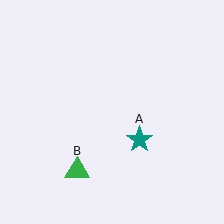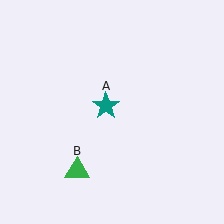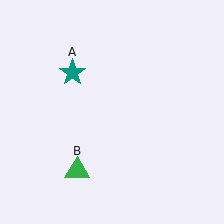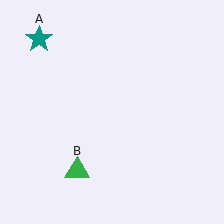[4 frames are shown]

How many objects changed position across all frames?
1 object changed position: teal star (object A).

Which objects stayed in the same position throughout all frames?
Green triangle (object B) remained stationary.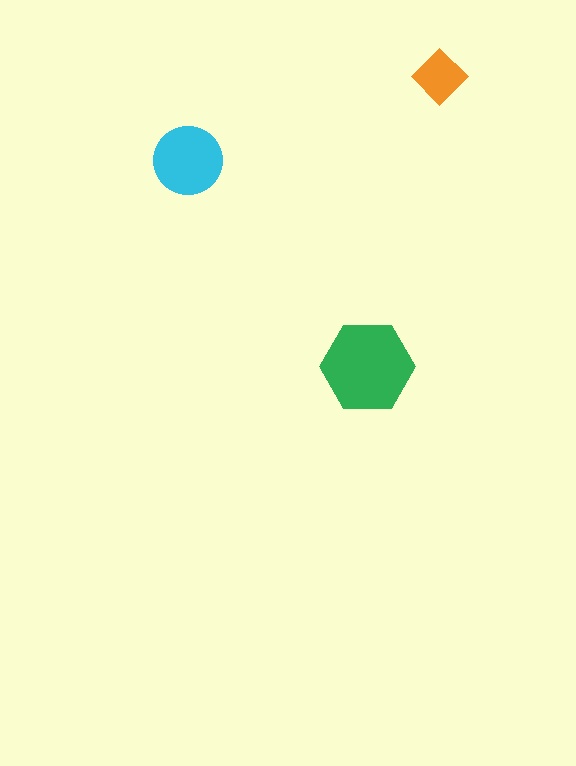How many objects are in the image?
There are 3 objects in the image.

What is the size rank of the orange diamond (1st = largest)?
3rd.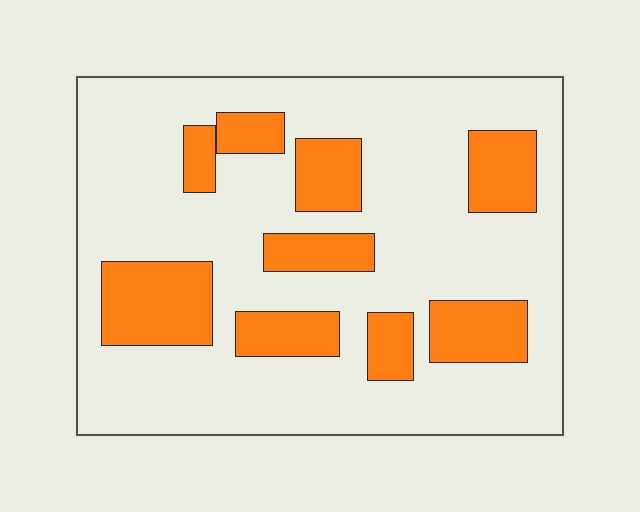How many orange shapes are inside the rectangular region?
9.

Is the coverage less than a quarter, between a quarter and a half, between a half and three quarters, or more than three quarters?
Between a quarter and a half.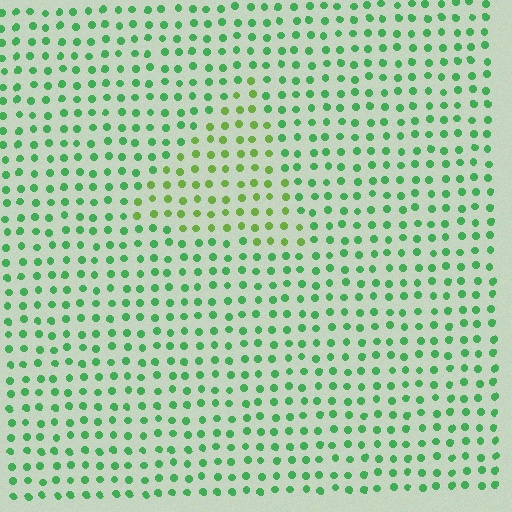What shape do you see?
I see a triangle.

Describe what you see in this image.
The image is filled with small green elements in a uniform arrangement. A triangle-shaped region is visible where the elements are tinted to a slightly different hue, forming a subtle color boundary.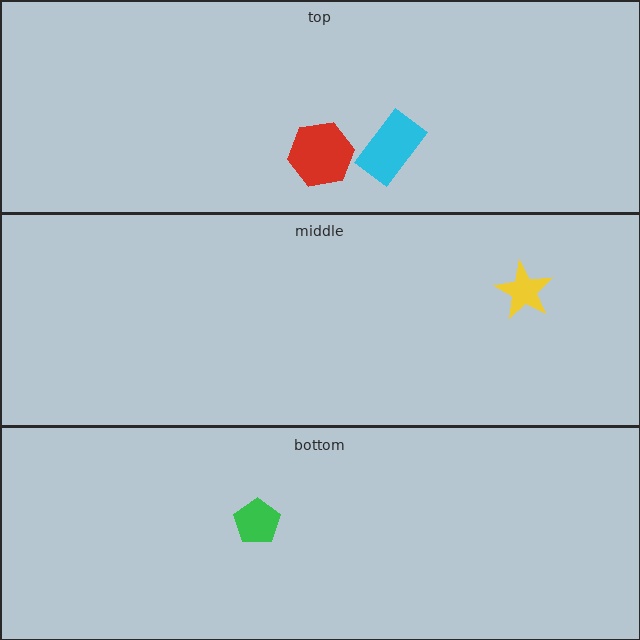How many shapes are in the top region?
2.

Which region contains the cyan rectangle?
The top region.